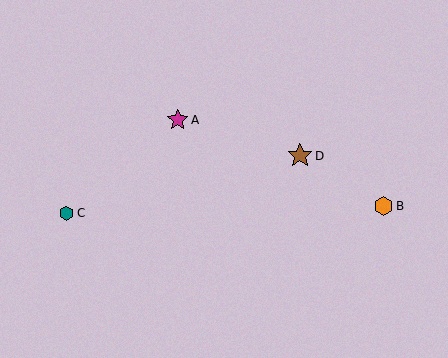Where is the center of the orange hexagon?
The center of the orange hexagon is at (384, 206).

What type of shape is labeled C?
Shape C is a teal hexagon.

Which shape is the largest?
The brown star (labeled D) is the largest.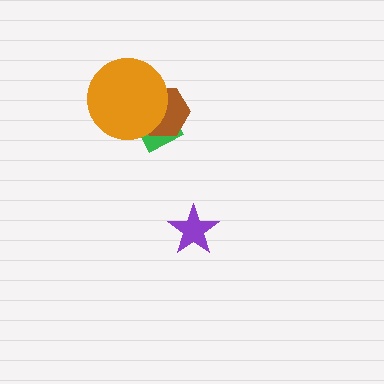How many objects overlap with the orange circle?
2 objects overlap with the orange circle.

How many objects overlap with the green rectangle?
2 objects overlap with the green rectangle.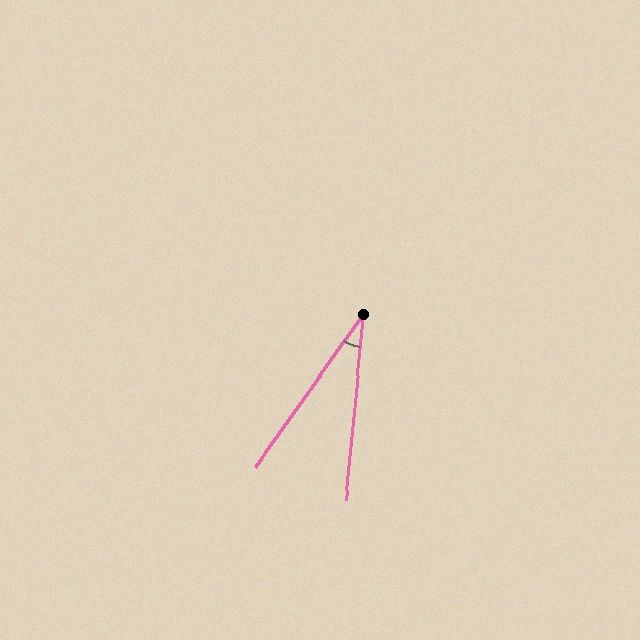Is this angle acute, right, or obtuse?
It is acute.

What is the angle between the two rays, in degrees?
Approximately 30 degrees.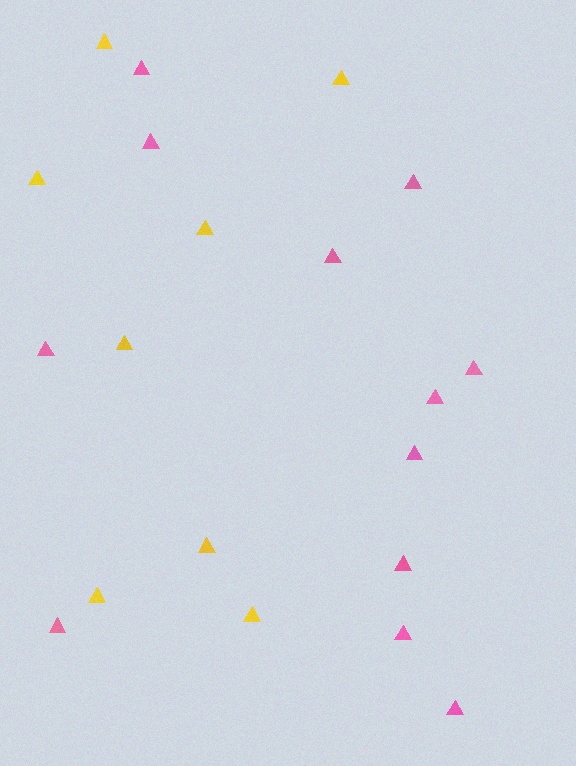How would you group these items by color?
There are 2 groups: one group of pink triangles (12) and one group of yellow triangles (8).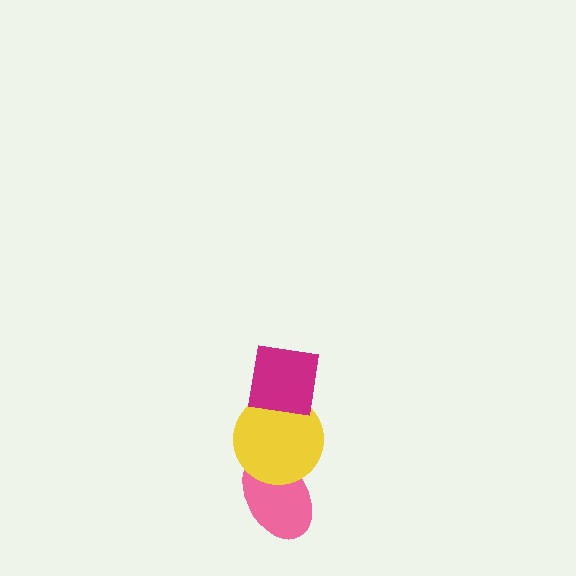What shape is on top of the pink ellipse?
The yellow circle is on top of the pink ellipse.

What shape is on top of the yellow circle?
The magenta square is on top of the yellow circle.